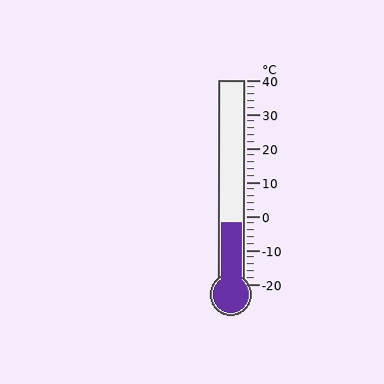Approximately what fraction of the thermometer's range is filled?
The thermometer is filled to approximately 30% of its range.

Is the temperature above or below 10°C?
The temperature is below 10°C.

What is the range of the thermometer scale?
The thermometer scale ranges from -20°C to 40°C.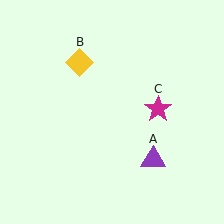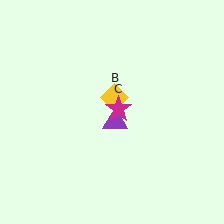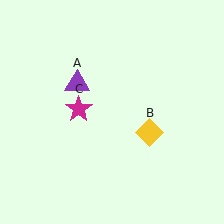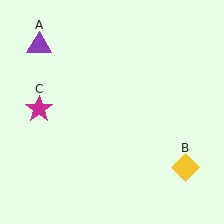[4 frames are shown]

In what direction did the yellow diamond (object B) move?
The yellow diamond (object B) moved down and to the right.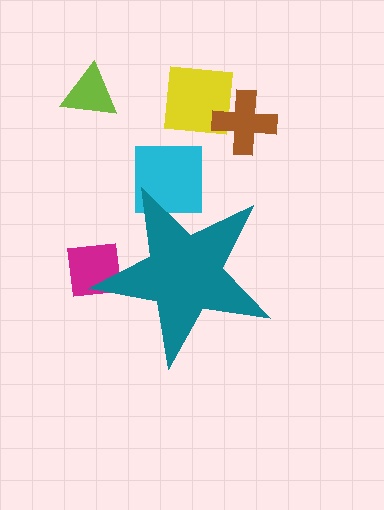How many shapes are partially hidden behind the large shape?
2 shapes are partially hidden.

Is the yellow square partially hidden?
No, the yellow square is fully visible.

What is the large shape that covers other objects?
A teal star.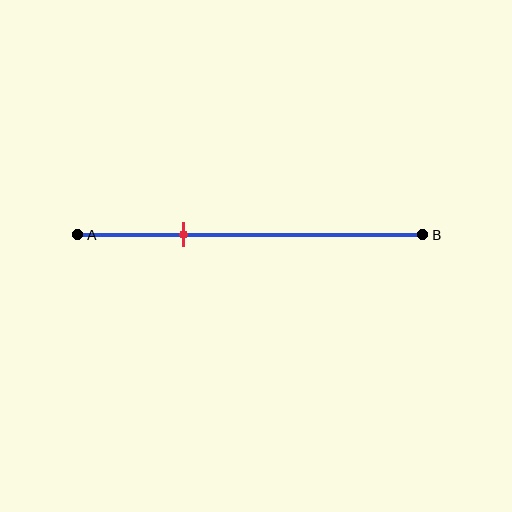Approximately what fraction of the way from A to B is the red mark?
The red mark is approximately 30% of the way from A to B.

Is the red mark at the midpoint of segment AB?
No, the mark is at about 30% from A, not at the 50% midpoint.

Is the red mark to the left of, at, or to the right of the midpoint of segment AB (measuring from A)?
The red mark is to the left of the midpoint of segment AB.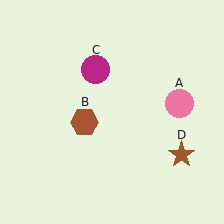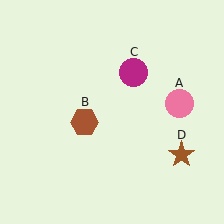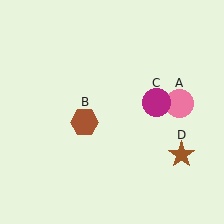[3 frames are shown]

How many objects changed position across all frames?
1 object changed position: magenta circle (object C).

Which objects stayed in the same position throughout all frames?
Pink circle (object A) and brown hexagon (object B) and brown star (object D) remained stationary.